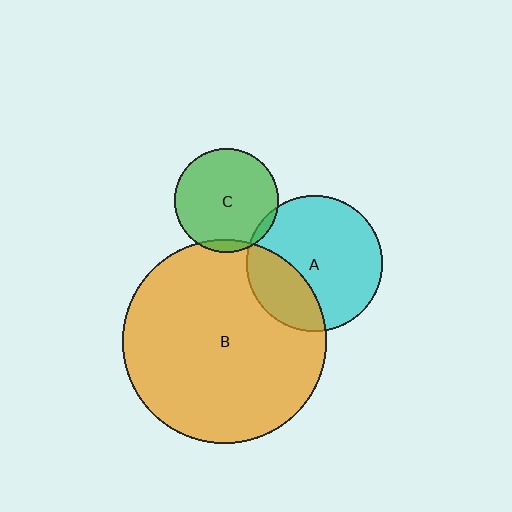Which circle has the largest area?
Circle B (orange).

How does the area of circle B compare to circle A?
Approximately 2.3 times.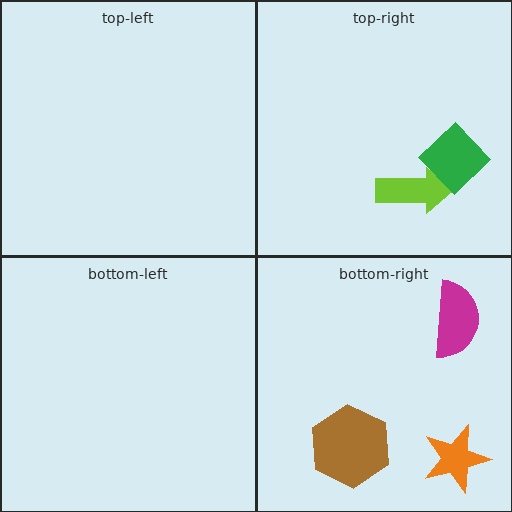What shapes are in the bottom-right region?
The magenta semicircle, the orange star, the brown hexagon.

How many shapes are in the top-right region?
2.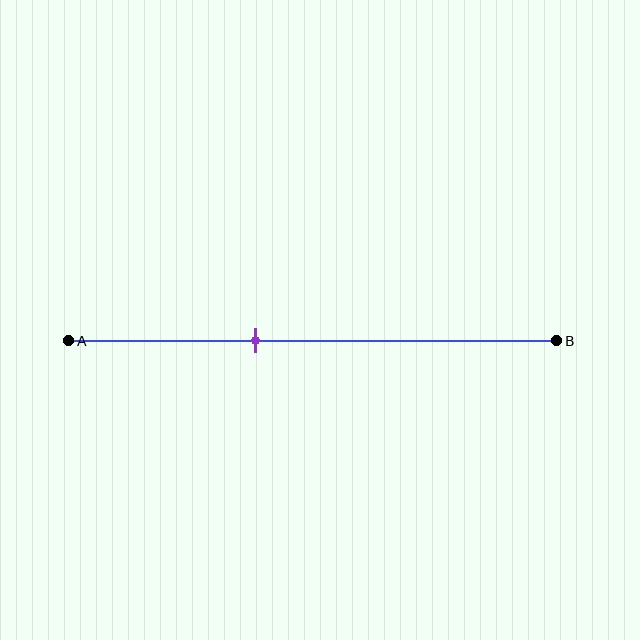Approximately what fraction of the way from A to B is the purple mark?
The purple mark is approximately 40% of the way from A to B.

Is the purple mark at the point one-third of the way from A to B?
No, the mark is at about 40% from A, not at the 33% one-third point.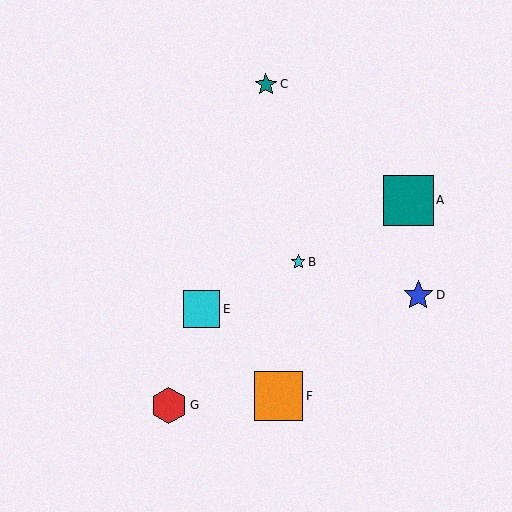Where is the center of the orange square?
The center of the orange square is at (278, 396).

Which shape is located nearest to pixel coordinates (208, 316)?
The cyan square (labeled E) at (201, 309) is nearest to that location.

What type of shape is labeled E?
Shape E is a cyan square.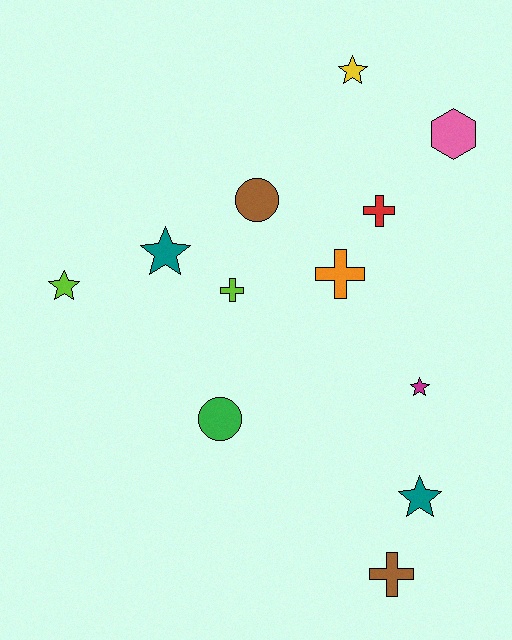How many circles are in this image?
There are 2 circles.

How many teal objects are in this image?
There are 2 teal objects.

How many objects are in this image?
There are 12 objects.